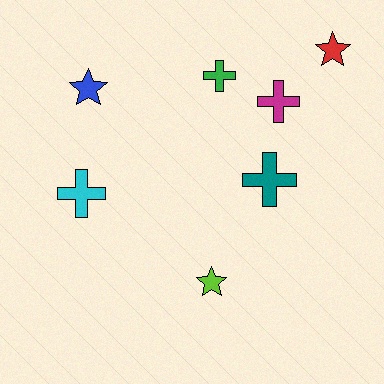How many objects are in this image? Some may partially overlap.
There are 7 objects.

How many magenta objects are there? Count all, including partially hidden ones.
There is 1 magenta object.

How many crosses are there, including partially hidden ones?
There are 4 crosses.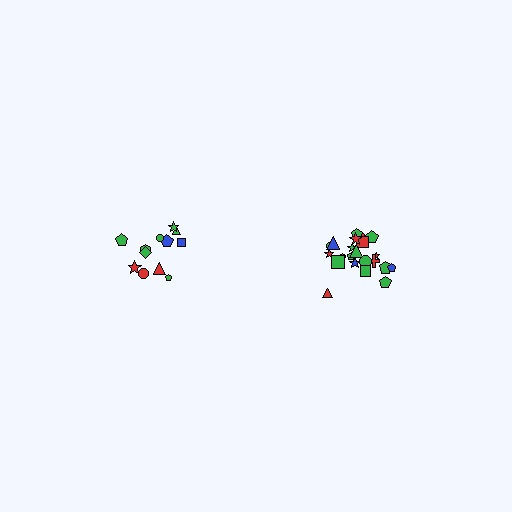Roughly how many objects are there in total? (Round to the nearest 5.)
Roughly 35 objects in total.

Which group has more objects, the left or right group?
The right group.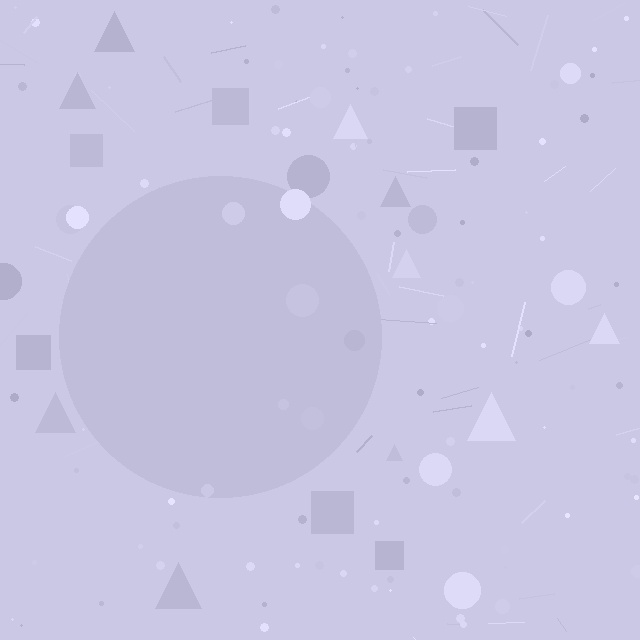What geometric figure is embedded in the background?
A circle is embedded in the background.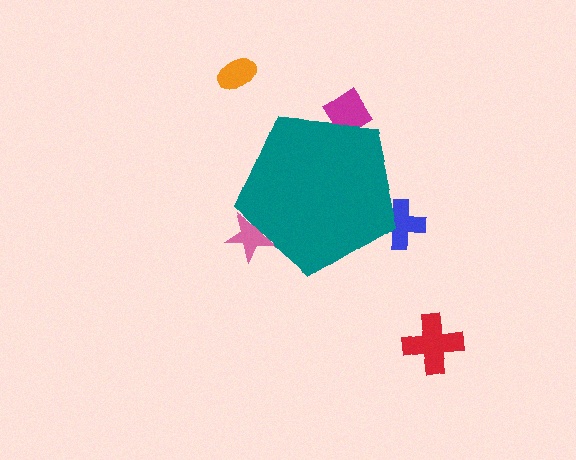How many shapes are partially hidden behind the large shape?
3 shapes are partially hidden.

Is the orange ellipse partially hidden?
No, the orange ellipse is fully visible.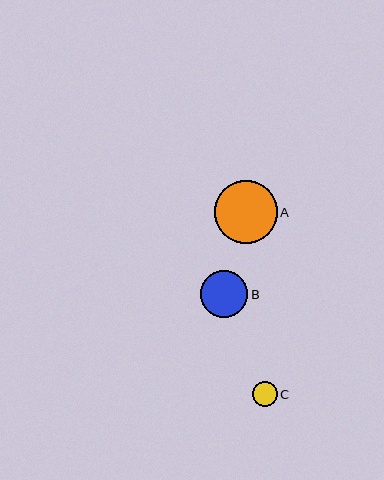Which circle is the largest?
Circle A is the largest with a size of approximately 63 pixels.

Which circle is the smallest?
Circle C is the smallest with a size of approximately 25 pixels.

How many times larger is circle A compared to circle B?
Circle A is approximately 1.4 times the size of circle B.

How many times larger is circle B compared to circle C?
Circle B is approximately 1.8 times the size of circle C.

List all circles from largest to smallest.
From largest to smallest: A, B, C.